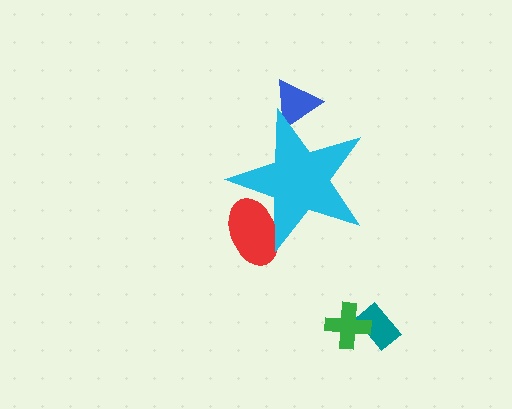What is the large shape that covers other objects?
A cyan star.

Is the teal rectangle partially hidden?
No, the teal rectangle is fully visible.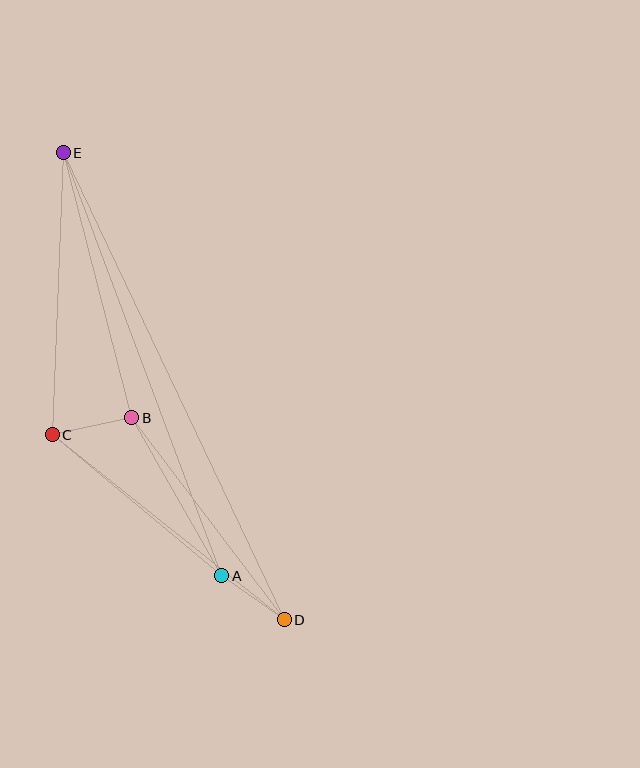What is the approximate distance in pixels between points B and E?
The distance between B and E is approximately 274 pixels.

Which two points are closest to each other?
Points A and D are closest to each other.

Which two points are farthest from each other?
Points D and E are farthest from each other.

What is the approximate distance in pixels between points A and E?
The distance between A and E is approximately 452 pixels.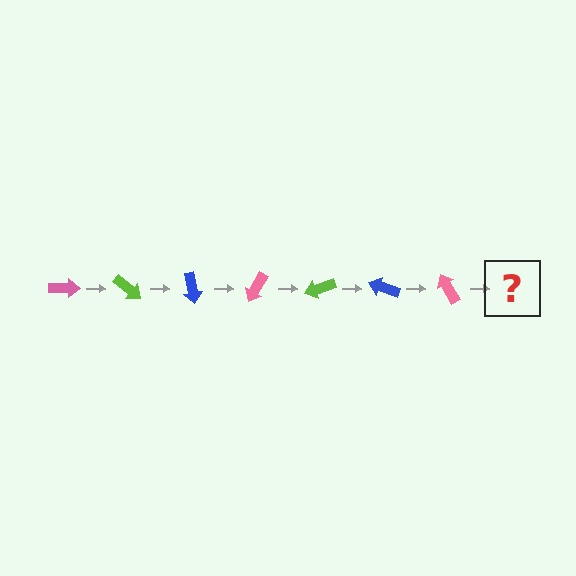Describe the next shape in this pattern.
It should be a lime arrow, rotated 280 degrees from the start.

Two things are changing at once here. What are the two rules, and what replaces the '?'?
The two rules are that it rotates 40 degrees each step and the color cycles through pink, lime, and blue. The '?' should be a lime arrow, rotated 280 degrees from the start.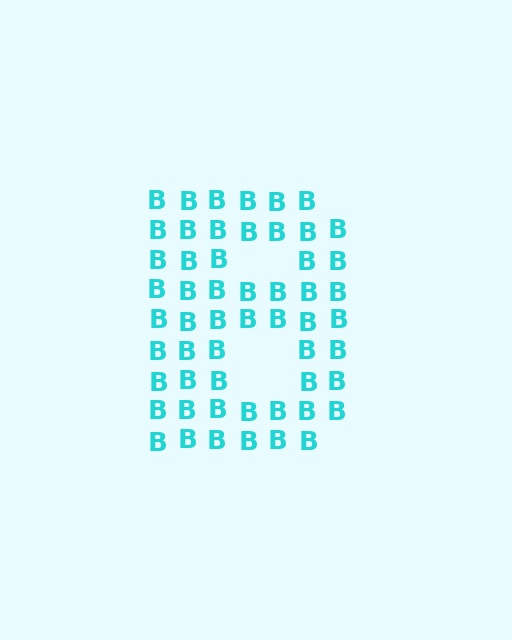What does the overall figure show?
The overall figure shows the letter B.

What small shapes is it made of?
It is made of small letter B's.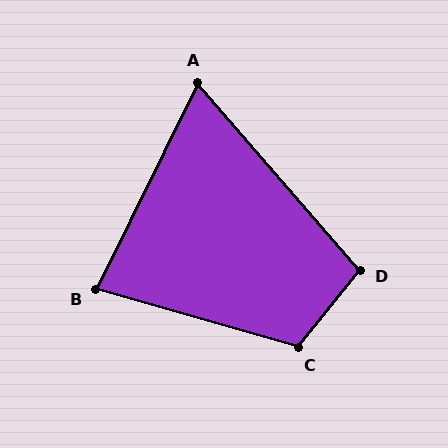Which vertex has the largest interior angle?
C, at approximately 113 degrees.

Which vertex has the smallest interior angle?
A, at approximately 67 degrees.